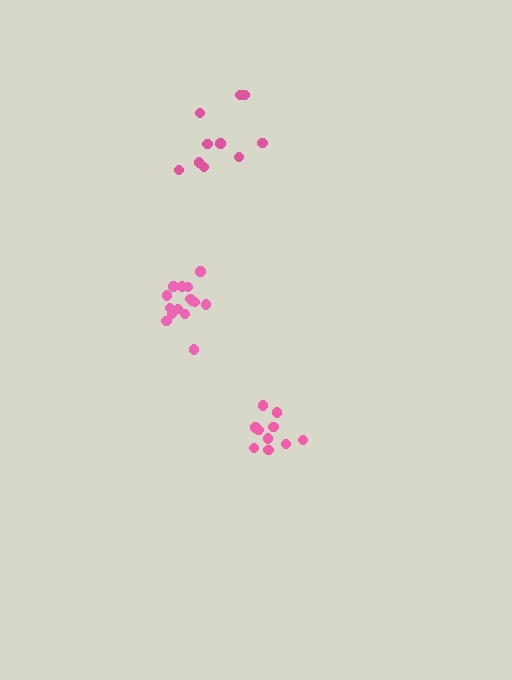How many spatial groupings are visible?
There are 3 spatial groupings.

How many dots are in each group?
Group 1: 10 dots, Group 2: 10 dots, Group 3: 15 dots (35 total).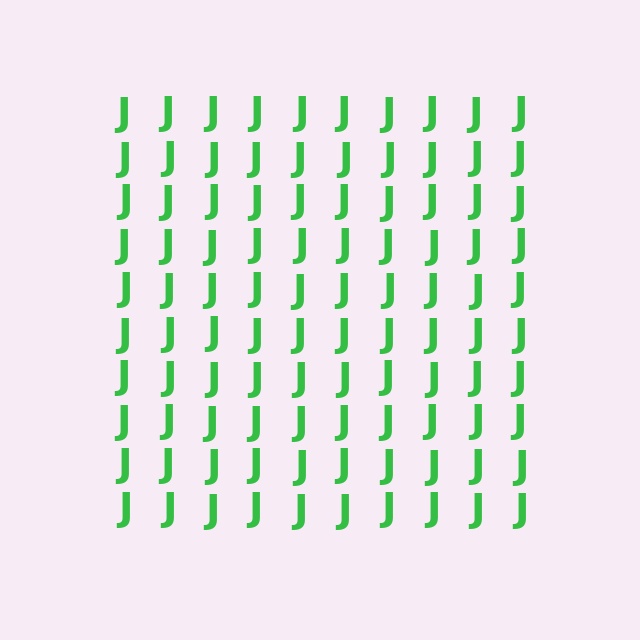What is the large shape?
The large shape is a square.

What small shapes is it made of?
It is made of small letter J's.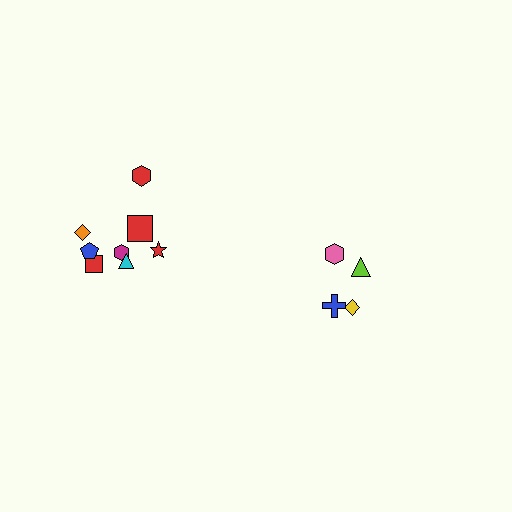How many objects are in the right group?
There are 4 objects.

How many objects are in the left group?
There are 8 objects.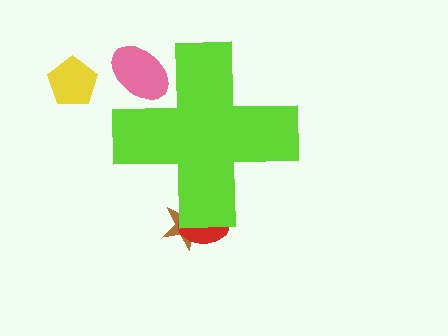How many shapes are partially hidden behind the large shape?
3 shapes are partially hidden.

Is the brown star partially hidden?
Yes, the brown star is partially hidden behind the lime cross.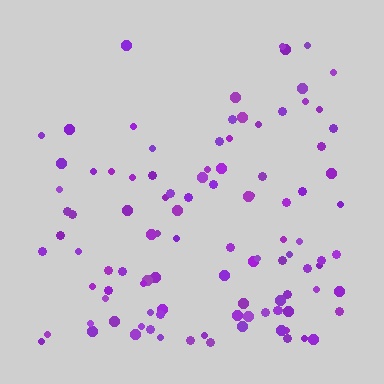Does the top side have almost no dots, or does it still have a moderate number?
Still a moderate number, just noticeably fewer than the bottom.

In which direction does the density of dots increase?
From top to bottom, with the bottom side densest.